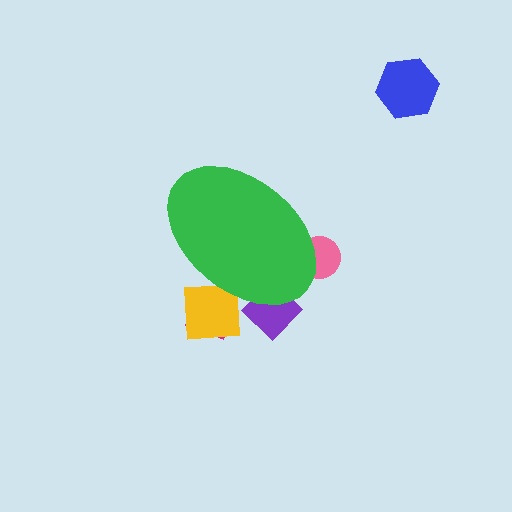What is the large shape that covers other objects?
A green ellipse.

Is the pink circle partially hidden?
Yes, the pink circle is partially hidden behind the green ellipse.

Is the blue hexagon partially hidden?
No, the blue hexagon is fully visible.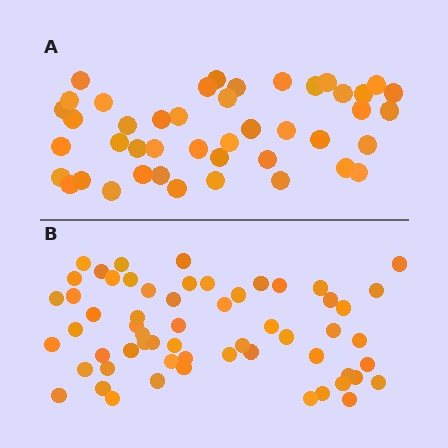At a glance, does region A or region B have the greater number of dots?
Region B (the bottom region) has more dots.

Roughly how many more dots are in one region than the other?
Region B has approximately 15 more dots than region A.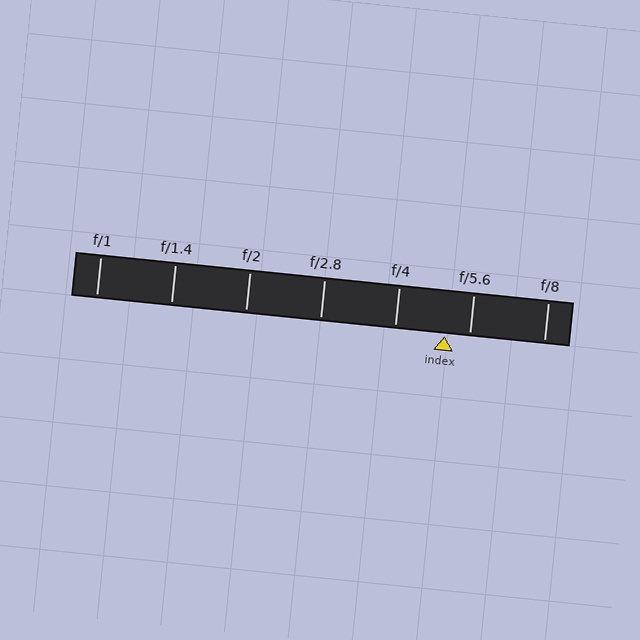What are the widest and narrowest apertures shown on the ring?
The widest aperture shown is f/1 and the narrowest is f/8.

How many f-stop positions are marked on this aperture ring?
There are 7 f-stop positions marked.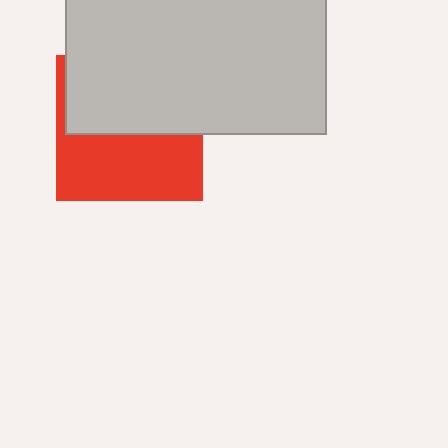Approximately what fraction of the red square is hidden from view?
Roughly 51% of the red square is hidden behind the light gray rectangle.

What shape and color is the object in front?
The object in front is a light gray rectangle.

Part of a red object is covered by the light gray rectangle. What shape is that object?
It is a square.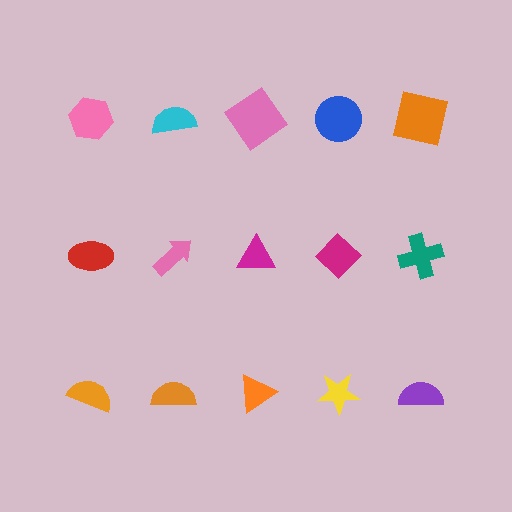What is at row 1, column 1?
A pink hexagon.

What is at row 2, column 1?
A red ellipse.